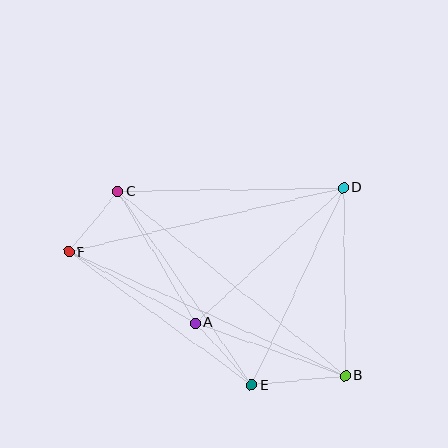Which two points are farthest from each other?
Points B and F are farthest from each other.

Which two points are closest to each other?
Points C and F are closest to each other.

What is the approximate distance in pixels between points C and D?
The distance between C and D is approximately 226 pixels.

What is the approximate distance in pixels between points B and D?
The distance between B and D is approximately 188 pixels.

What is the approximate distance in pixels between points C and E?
The distance between C and E is approximately 235 pixels.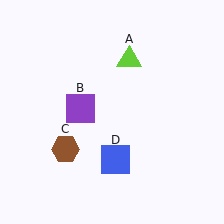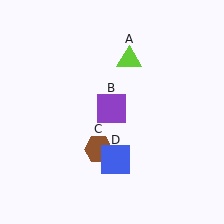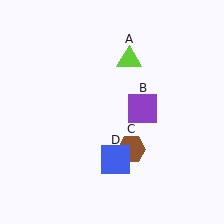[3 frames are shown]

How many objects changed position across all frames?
2 objects changed position: purple square (object B), brown hexagon (object C).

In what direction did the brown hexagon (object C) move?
The brown hexagon (object C) moved right.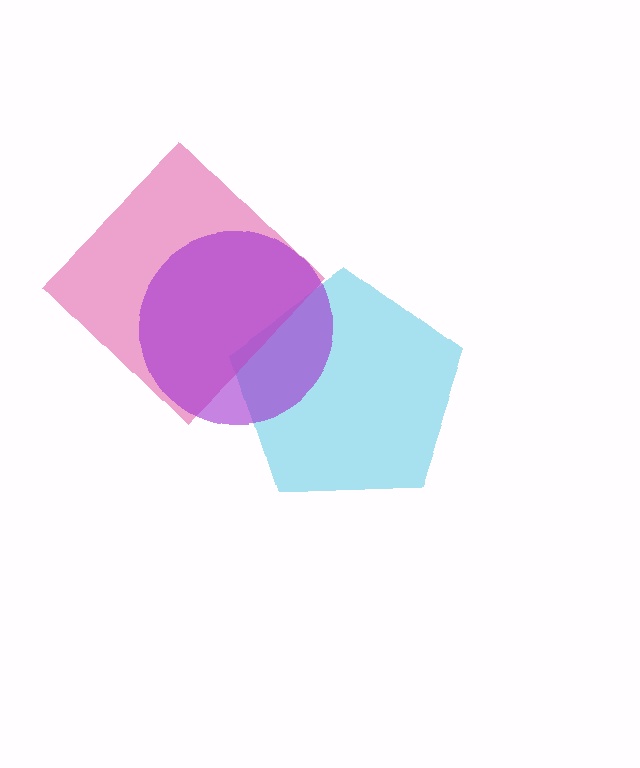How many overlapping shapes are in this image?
There are 3 overlapping shapes in the image.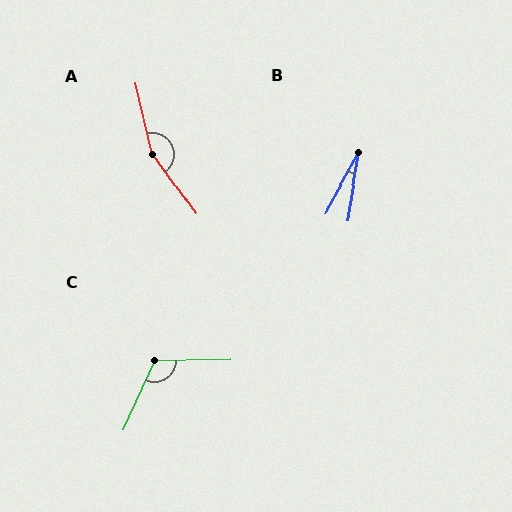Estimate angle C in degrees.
Approximately 115 degrees.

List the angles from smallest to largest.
B (20°), C (115°), A (157°).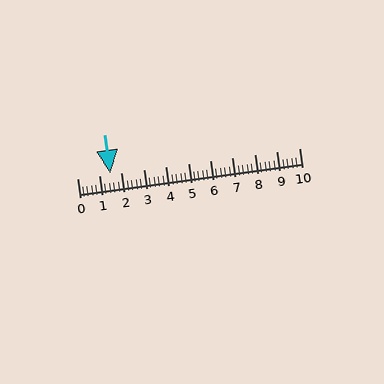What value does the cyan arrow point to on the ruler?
The cyan arrow points to approximately 1.5.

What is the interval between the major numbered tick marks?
The major tick marks are spaced 1 units apart.